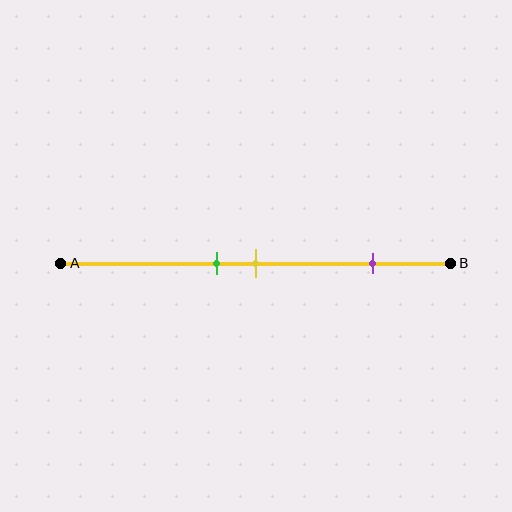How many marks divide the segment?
There are 3 marks dividing the segment.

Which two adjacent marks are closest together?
The green and yellow marks are the closest adjacent pair.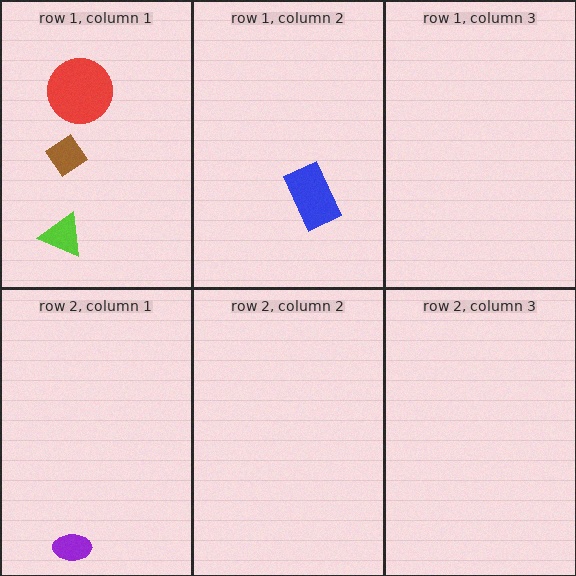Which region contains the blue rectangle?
The row 1, column 2 region.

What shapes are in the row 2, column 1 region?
The purple ellipse.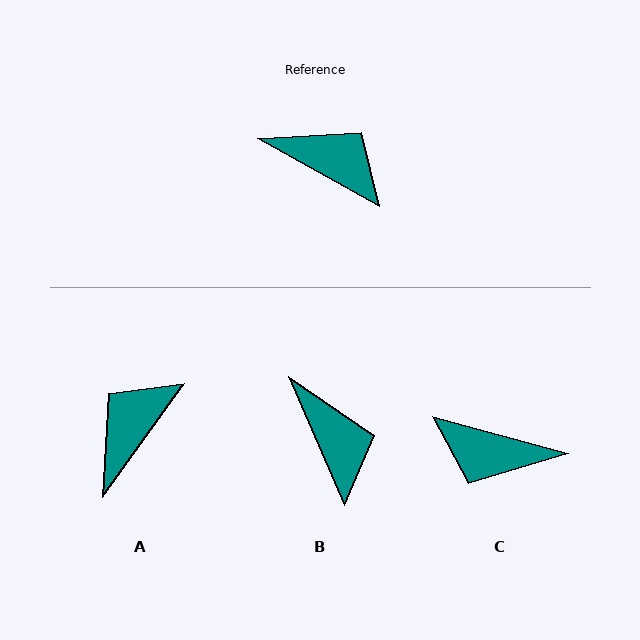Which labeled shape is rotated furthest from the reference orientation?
C, about 166 degrees away.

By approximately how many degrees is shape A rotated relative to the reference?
Approximately 84 degrees counter-clockwise.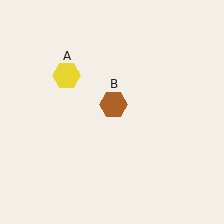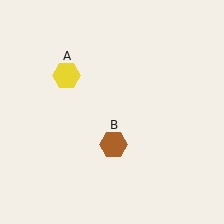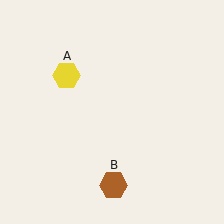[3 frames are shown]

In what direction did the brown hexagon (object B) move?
The brown hexagon (object B) moved down.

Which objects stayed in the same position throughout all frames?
Yellow hexagon (object A) remained stationary.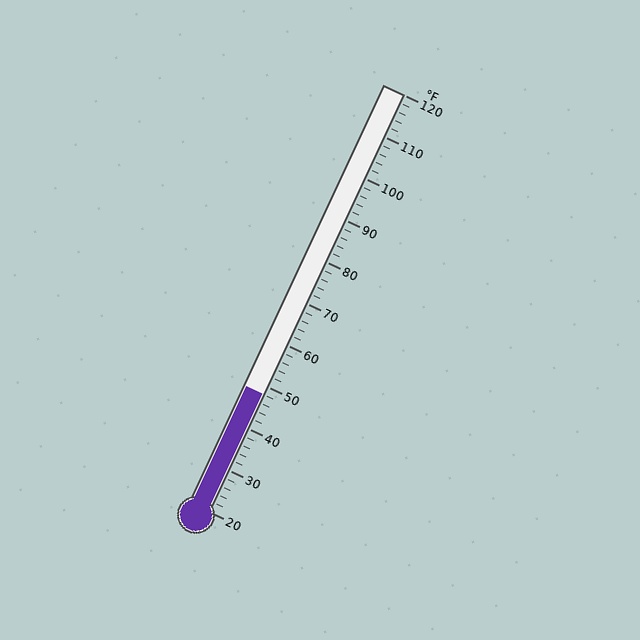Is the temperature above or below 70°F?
The temperature is below 70°F.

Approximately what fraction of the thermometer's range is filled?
The thermometer is filled to approximately 30% of its range.